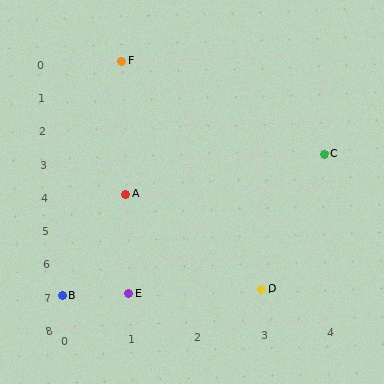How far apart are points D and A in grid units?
Points D and A are 2 columns and 3 rows apart (about 3.6 grid units diagonally).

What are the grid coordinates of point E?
Point E is at grid coordinates (1, 7).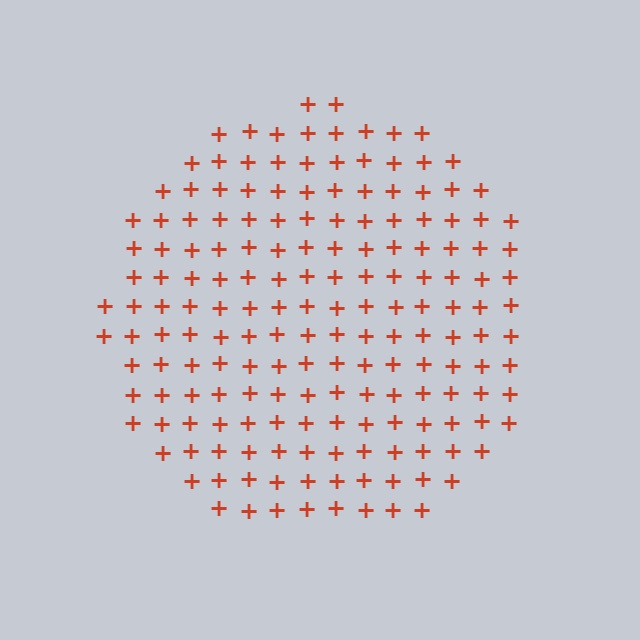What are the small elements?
The small elements are plus signs.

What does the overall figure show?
The overall figure shows a circle.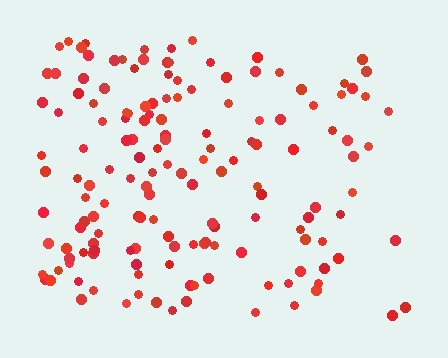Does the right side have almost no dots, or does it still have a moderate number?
Still a moderate number, just noticeably fewer than the left.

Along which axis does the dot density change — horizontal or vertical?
Horizontal.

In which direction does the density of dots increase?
From right to left, with the left side densest.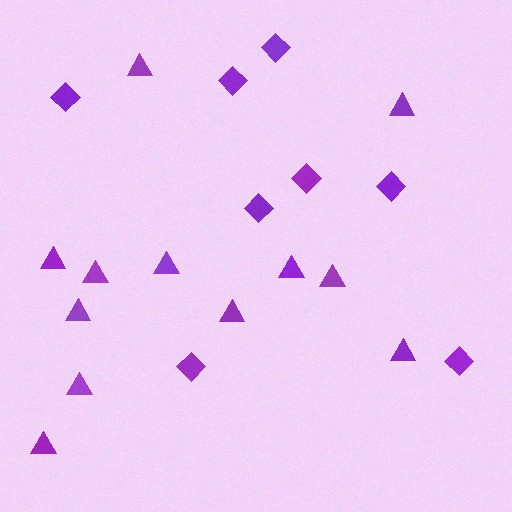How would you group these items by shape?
There are 2 groups: one group of triangles (12) and one group of diamonds (8).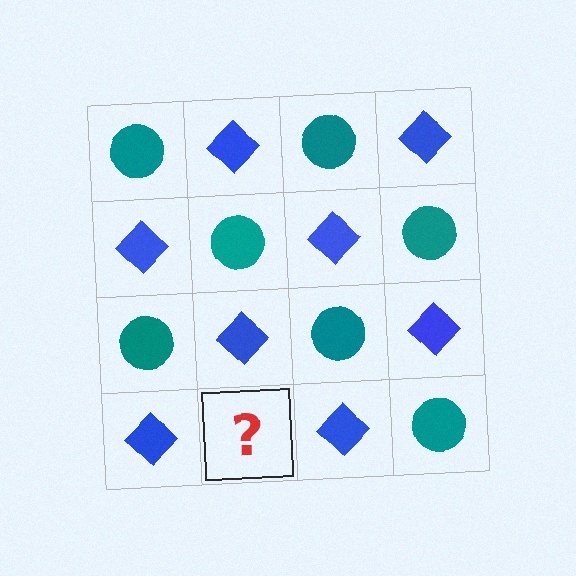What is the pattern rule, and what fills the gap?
The rule is that it alternates teal circle and blue diamond in a checkerboard pattern. The gap should be filled with a teal circle.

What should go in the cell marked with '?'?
The missing cell should contain a teal circle.